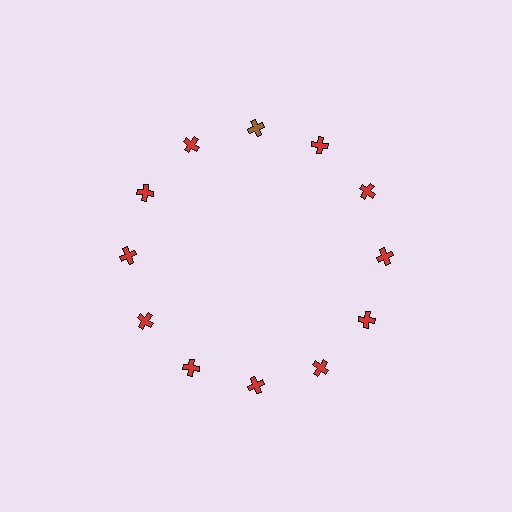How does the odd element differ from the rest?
It has a different color: brown instead of red.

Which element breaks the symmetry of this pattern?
The brown cross at roughly the 12 o'clock position breaks the symmetry. All other shapes are red crosses.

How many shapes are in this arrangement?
There are 12 shapes arranged in a ring pattern.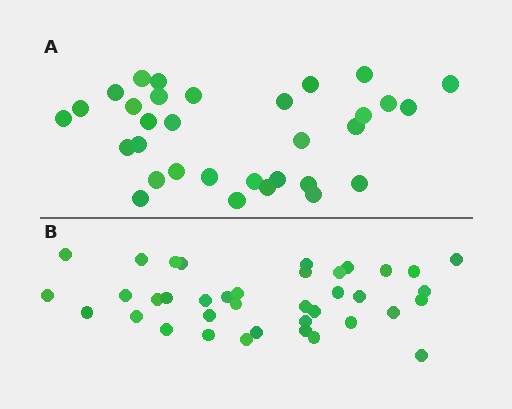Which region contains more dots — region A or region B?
Region B (the bottom region) has more dots.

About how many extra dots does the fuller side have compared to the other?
Region B has about 6 more dots than region A.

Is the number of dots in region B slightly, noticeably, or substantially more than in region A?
Region B has only slightly more — the two regions are fairly close. The ratio is roughly 1.2 to 1.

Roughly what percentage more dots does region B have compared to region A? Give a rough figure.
About 20% more.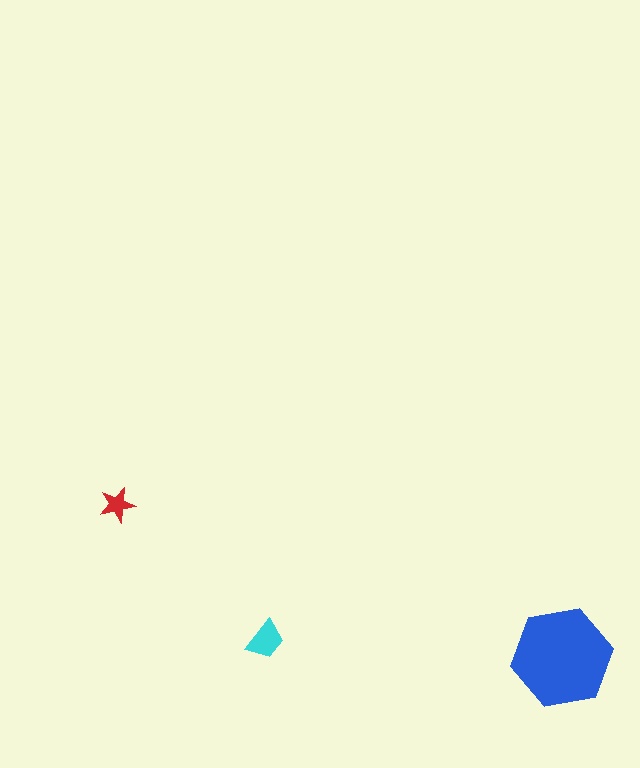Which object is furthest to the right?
The blue hexagon is rightmost.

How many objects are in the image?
There are 3 objects in the image.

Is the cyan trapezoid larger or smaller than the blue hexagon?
Smaller.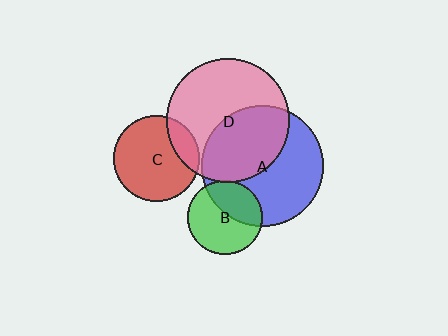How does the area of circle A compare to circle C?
Approximately 2.0 times.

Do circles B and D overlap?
Yes.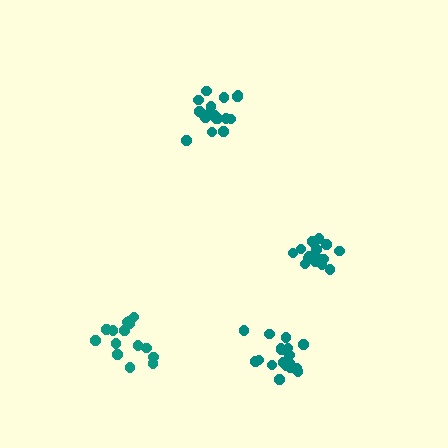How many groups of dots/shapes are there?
There are 4 groups.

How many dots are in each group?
Group 1: 18 dots, Group 2: 19 dots, Group 3: 15 dots, Group 4: 15 dots (67 total).